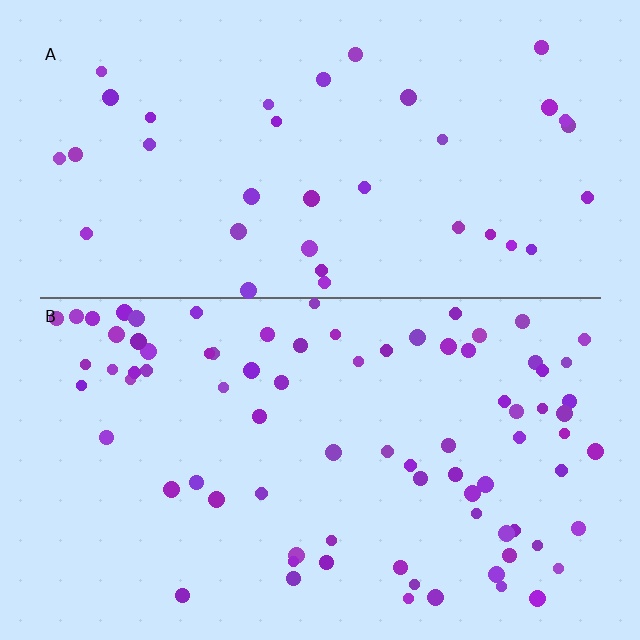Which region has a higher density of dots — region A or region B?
B (the bottom).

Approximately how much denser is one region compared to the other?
Approximately 2.2× — region B over region A.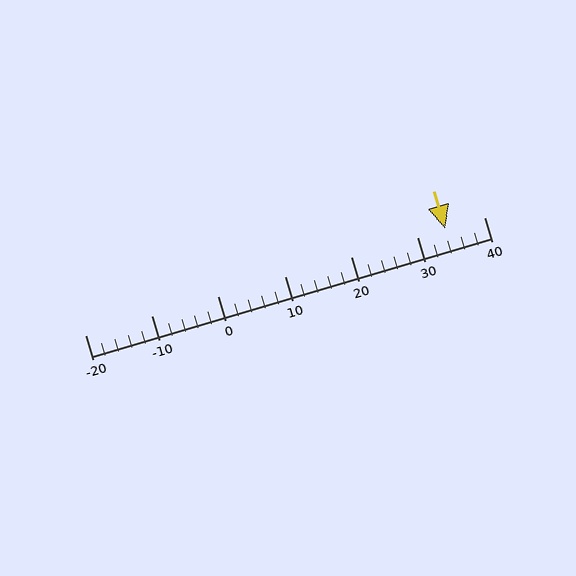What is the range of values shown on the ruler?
The ruler shows values from -20 to 40.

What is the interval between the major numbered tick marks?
The major tick marks are spaced 10 units apart.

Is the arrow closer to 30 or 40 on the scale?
The arrow is closer to 30.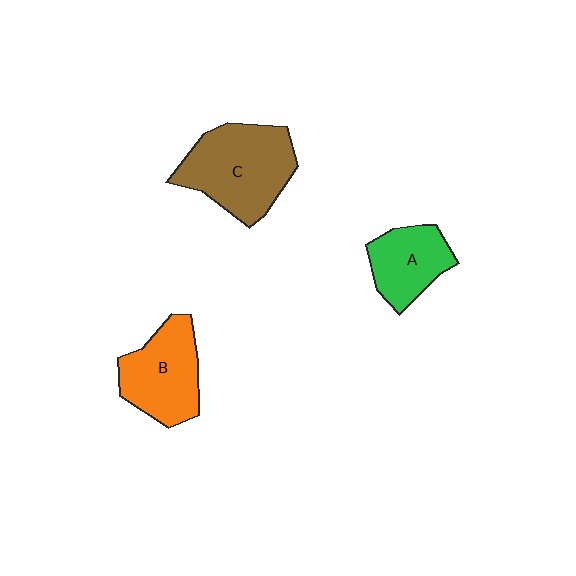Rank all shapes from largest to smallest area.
From largest to smallest: C (brown), B (orange), A (green).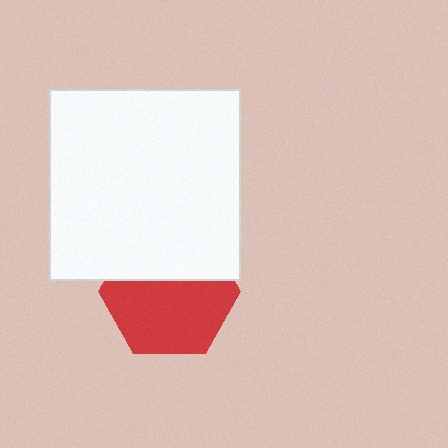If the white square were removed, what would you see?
You would see the complete red hexagon.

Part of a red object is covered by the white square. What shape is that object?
It is a hexagon.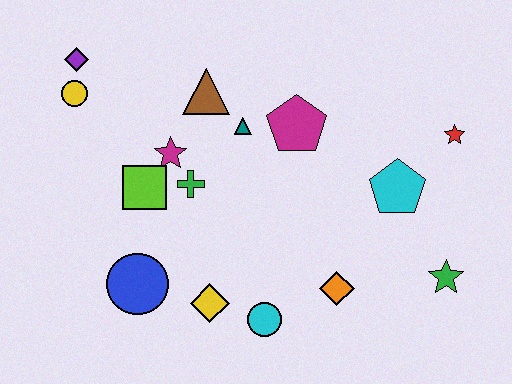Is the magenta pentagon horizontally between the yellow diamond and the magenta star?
No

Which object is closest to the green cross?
The magenta star is closest to the green cross.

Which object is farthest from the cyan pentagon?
The purple diamond is farthest from the cyan pentagon.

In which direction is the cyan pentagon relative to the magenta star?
The cyan pentagon is to the right of the magenta star.